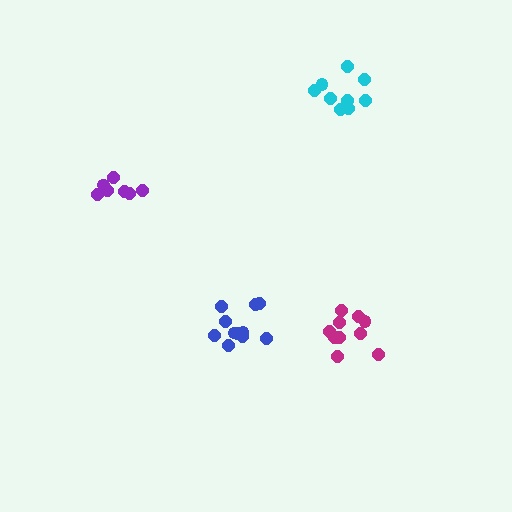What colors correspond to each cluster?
The clusters are colored: purple, blue, cyan, magenta.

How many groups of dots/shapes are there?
There are 4 groups.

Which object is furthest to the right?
The magenta cluster is rightmost.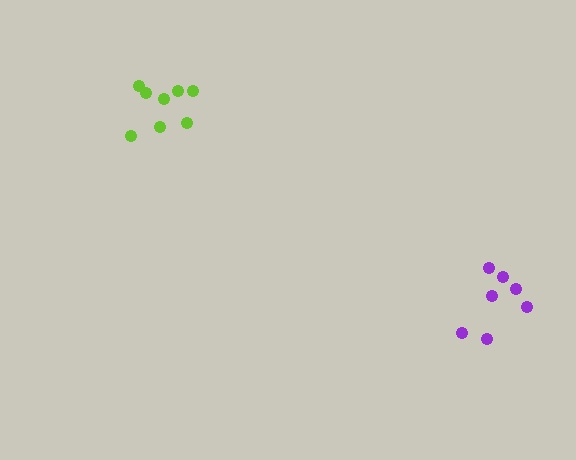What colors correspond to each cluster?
The clusters are colored: lime, purple.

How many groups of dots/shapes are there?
There are 2 groups.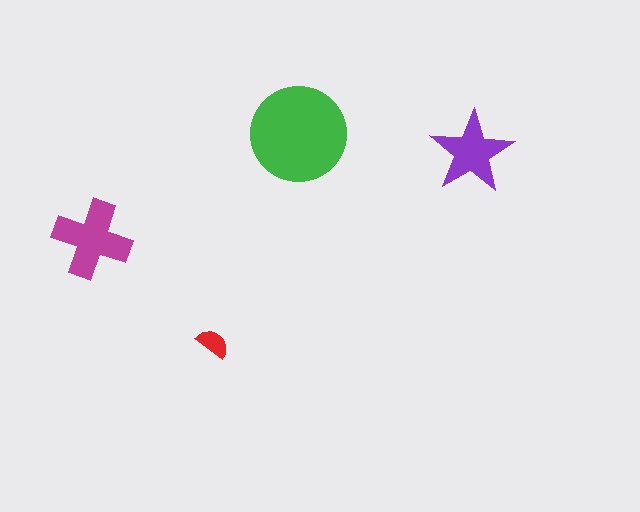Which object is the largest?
The green circle.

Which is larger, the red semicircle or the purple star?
The purple star.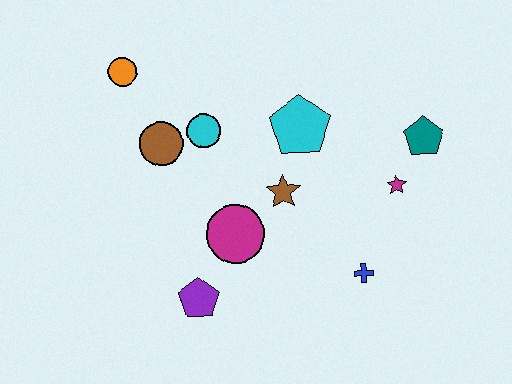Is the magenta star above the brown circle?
No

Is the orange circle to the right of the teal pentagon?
No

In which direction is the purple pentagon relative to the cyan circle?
The purple pentagon is below the cyan circle.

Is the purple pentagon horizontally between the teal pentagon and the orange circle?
Yes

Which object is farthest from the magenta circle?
The teal pentagon is farthest from the magenta circle.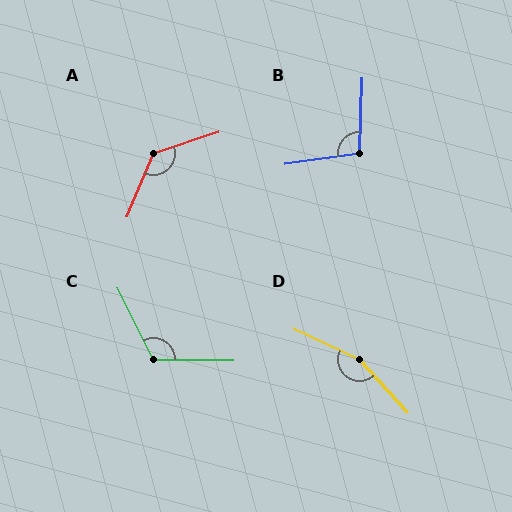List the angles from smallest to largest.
B (100°), C (117°), A (131°), D (157°).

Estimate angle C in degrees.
Approximately 117 degrees.